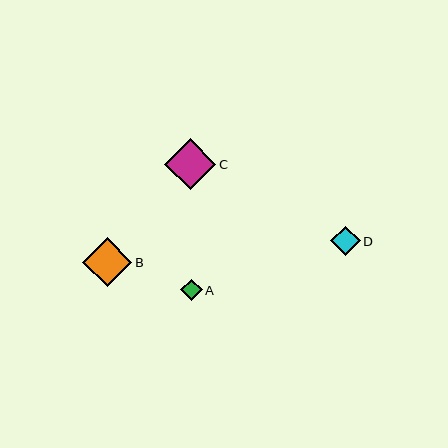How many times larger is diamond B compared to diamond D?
Diamond B is approximately 1.7 times the size of diamond D.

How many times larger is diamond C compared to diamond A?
Diamond C is approximately 2.3 times the size of diamond A.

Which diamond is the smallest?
Diamond A is the smallest with a size of approximately 22 pixels.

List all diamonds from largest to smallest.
From largest to smallest: C, B, D, A.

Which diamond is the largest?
Diamond C is the largest with a size of approximately 51 pixels.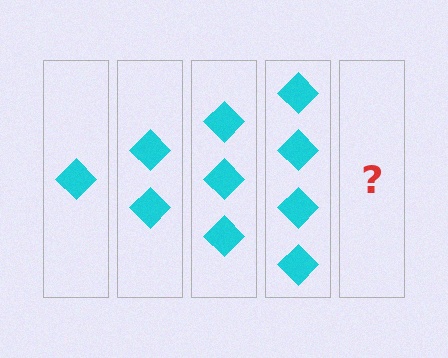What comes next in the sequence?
The next element should be 5 diamonds.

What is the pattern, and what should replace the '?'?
The pattern is that each step adds one more diamond. The '?' should be 5 diamonds.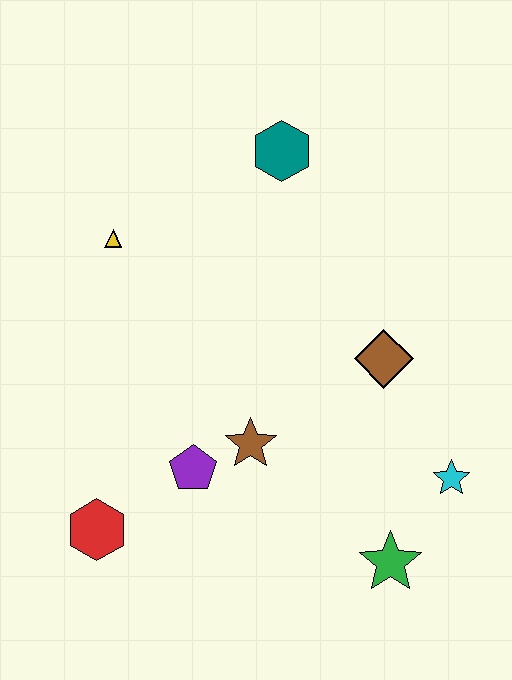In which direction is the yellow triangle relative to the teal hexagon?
The yellow triangle is to the left of the teal hexagon.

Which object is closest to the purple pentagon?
The brown star is closest to the purple pentagon.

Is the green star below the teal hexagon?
Yes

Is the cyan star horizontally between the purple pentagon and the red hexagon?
No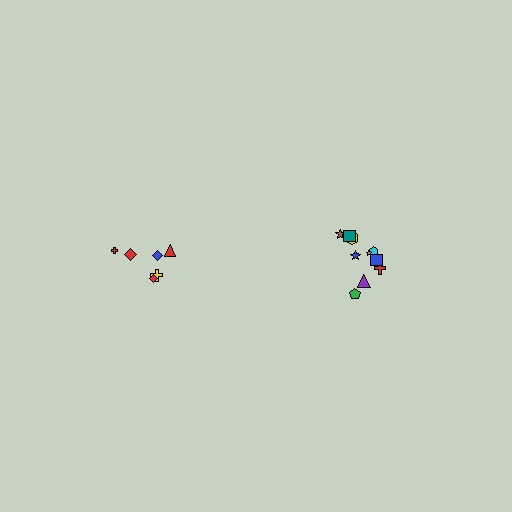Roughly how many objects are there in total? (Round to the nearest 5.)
Roughly 15 objects in total.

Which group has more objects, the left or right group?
The right group.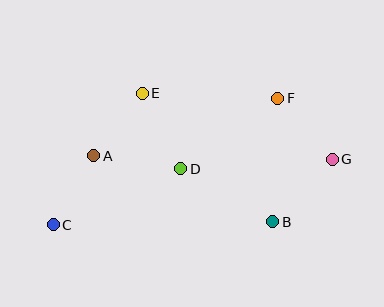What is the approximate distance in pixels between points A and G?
The distance between A and G is approximately 239 pixels.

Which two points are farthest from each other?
Points C and G are farthest from each other.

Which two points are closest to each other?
Points A and E are closest to each other.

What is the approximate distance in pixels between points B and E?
The distance between B and E is approximately 183 pixels.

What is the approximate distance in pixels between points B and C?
The distance between B and C is approximately 220 pixels.